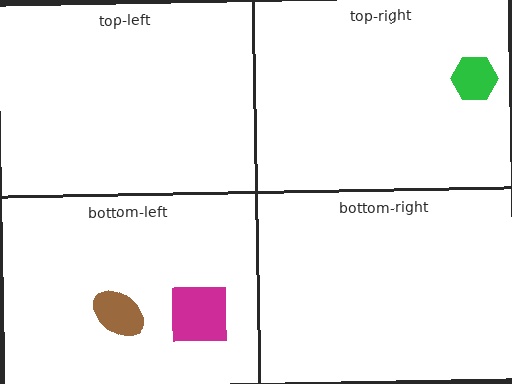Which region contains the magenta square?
The bottom-left region.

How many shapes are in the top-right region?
1.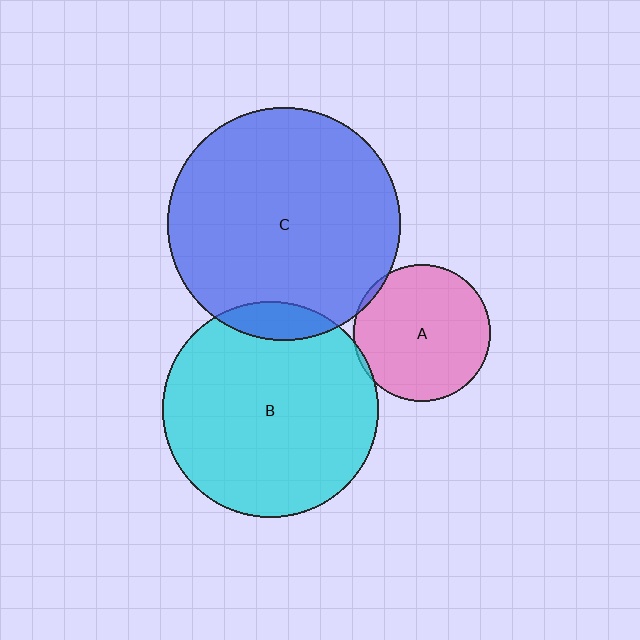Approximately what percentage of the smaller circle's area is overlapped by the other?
Approximately 10%.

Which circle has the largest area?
Circle C (blue).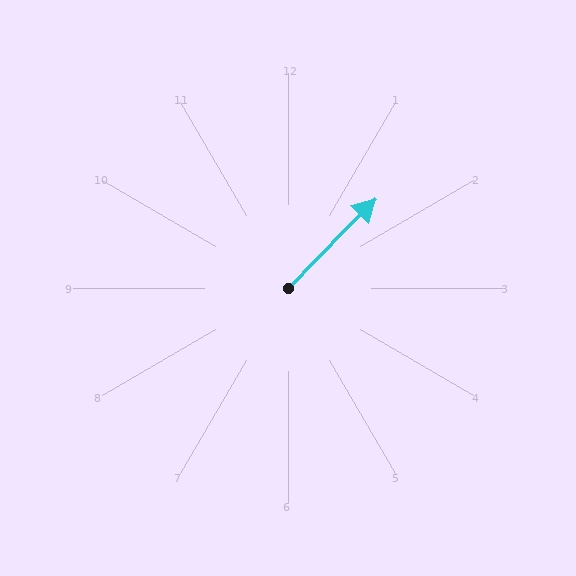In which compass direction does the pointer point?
Northeast.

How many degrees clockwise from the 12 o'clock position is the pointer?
Approximately 44 degrees.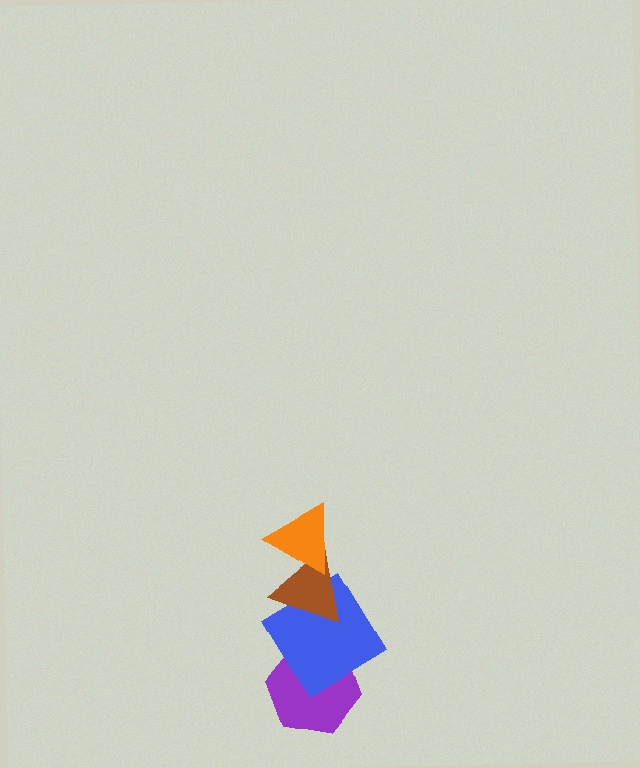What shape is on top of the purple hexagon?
The blue diamond is on top of the purple hexagon.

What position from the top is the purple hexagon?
The purple hexagon is 4th from the top.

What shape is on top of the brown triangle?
The orange triangle is on top of the brown triangle.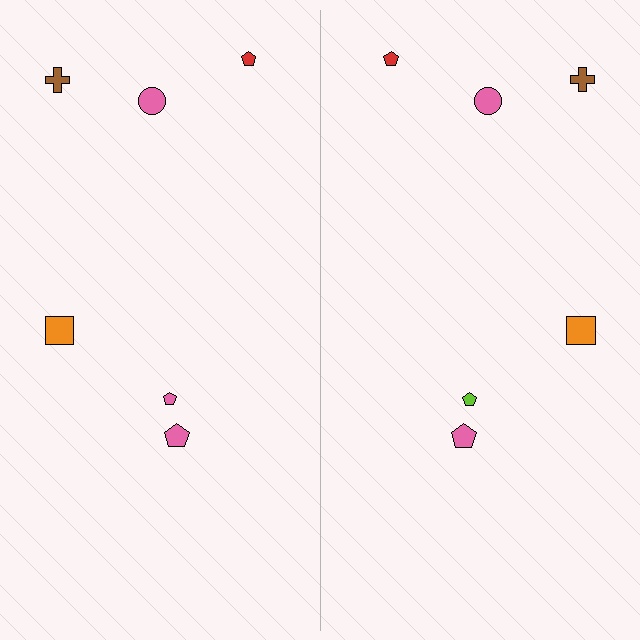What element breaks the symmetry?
The lime pentagon on the right side breaks the symmetry — its mirror counterpart is pink.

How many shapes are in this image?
There are 12 shapes in this image.